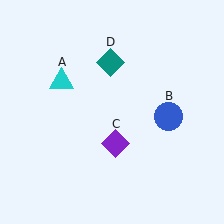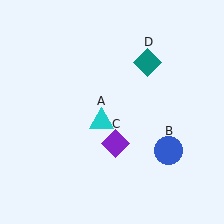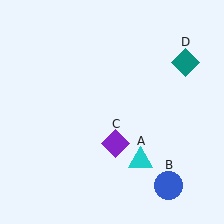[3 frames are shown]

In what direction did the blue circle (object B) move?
The blue circle (object B) moved down.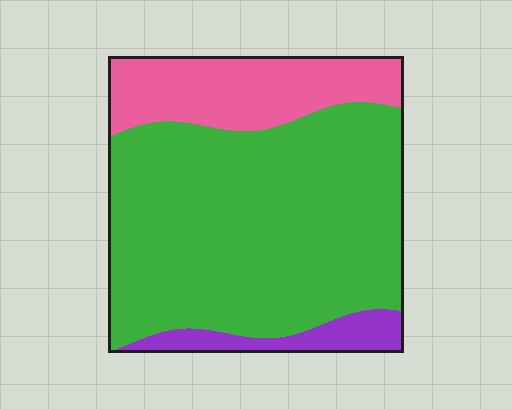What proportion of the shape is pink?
Pink covers 21% of the shape.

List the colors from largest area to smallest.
From largest to smallest: green, pink, purple.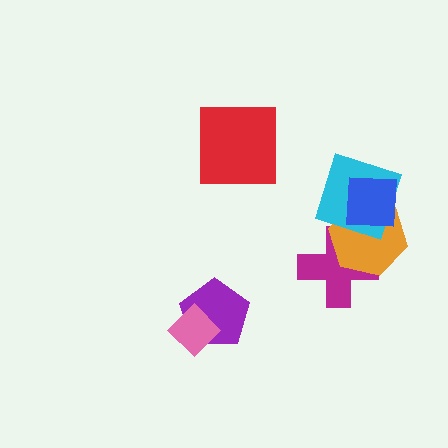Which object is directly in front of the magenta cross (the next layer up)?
The orange hexagon is directly in front of the magenta cross.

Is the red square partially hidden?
No, no other shape covers it.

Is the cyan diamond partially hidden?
Yes, it is partially covered by another shape.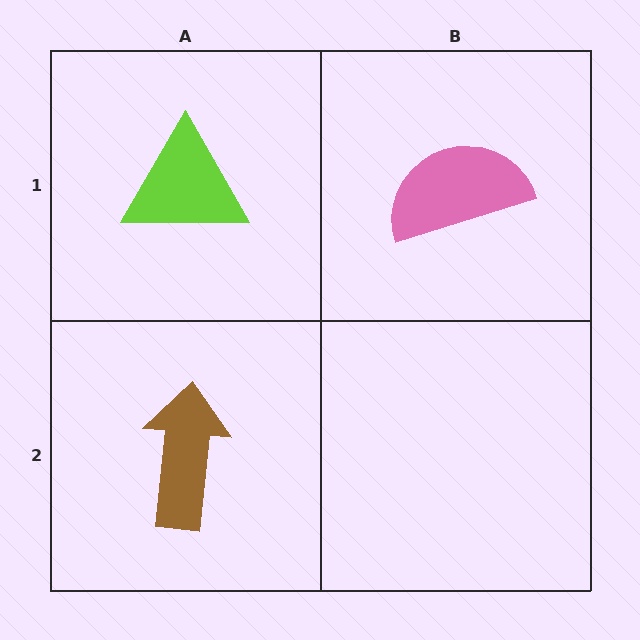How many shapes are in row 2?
1 shape.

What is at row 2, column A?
A brown arrow.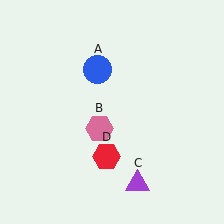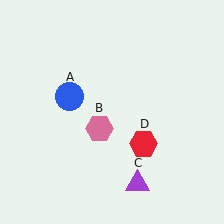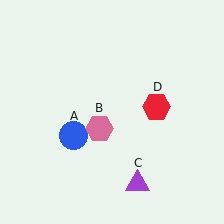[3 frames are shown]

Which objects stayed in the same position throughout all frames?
Pink hexagon (object B) and purple triangle (object C) remained stationary.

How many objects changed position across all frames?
2 objects changed position: blue circle (object A), red hexagon (object D).